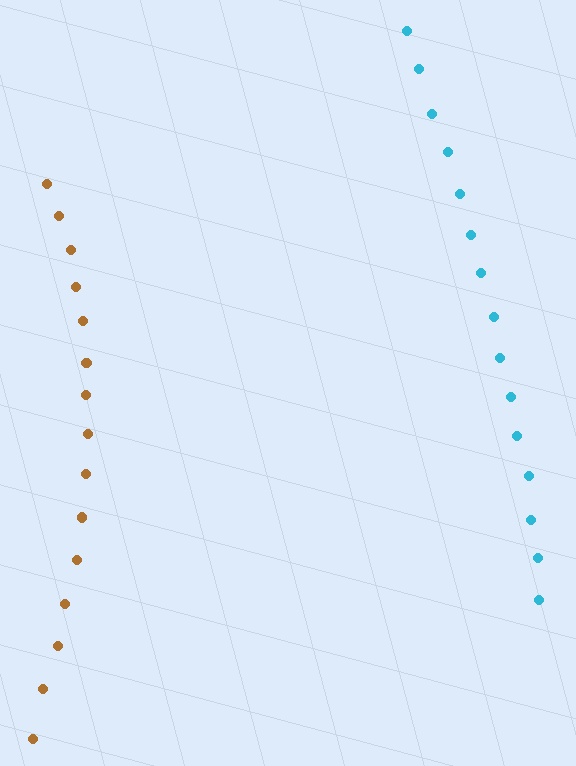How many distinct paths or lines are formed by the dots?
There are 2 distinct paths.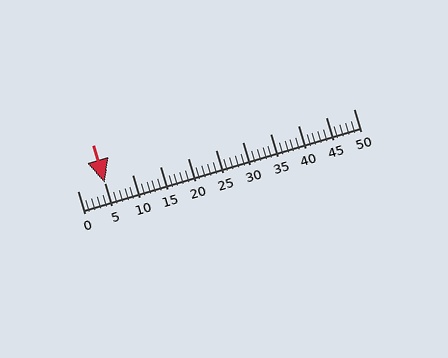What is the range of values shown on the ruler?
The ruler shows values from 0 to 50.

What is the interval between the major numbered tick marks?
The major tick marks are spaced 5 units apart.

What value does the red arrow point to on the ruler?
The red arrow points to approximately 5.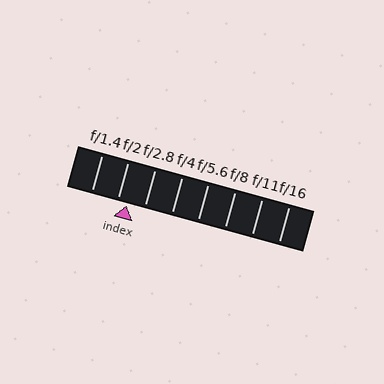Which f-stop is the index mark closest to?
The index mark is closest to f/2.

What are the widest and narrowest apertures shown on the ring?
The widest aperture shown is f/1.4 and the narrowest is f/16.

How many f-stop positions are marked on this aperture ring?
There are 8 f-stop positions marked.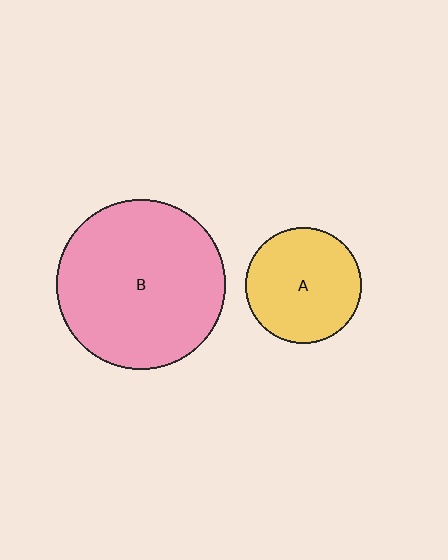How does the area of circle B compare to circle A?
Approximately 2.1 times.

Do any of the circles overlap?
No, none of the circles overlap.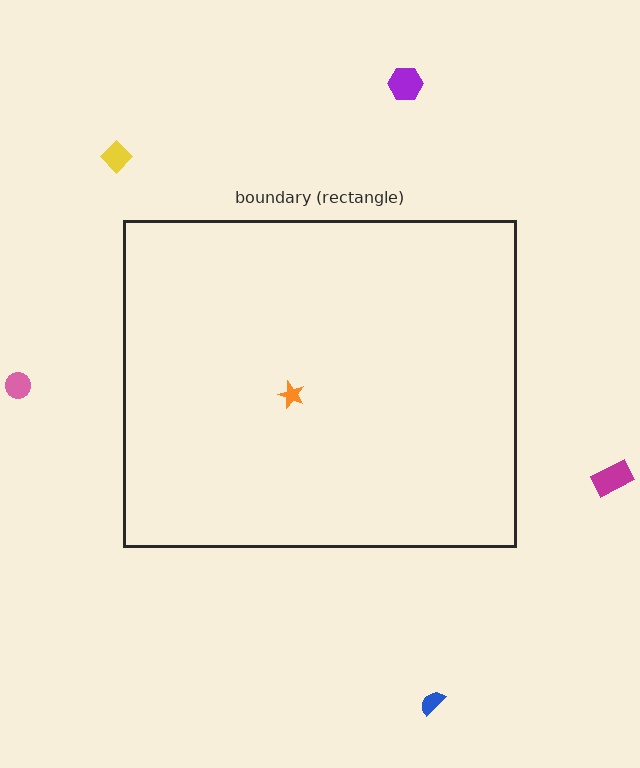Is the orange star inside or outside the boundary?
Inside.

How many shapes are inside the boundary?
1 inside, 5 outside.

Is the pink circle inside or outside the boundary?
Outside.